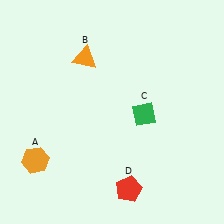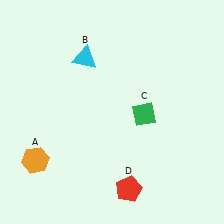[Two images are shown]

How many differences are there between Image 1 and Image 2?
There is 1 difference between the two images.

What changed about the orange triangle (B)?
In Image 1, B is orange. In Image 2, it changed to cyan.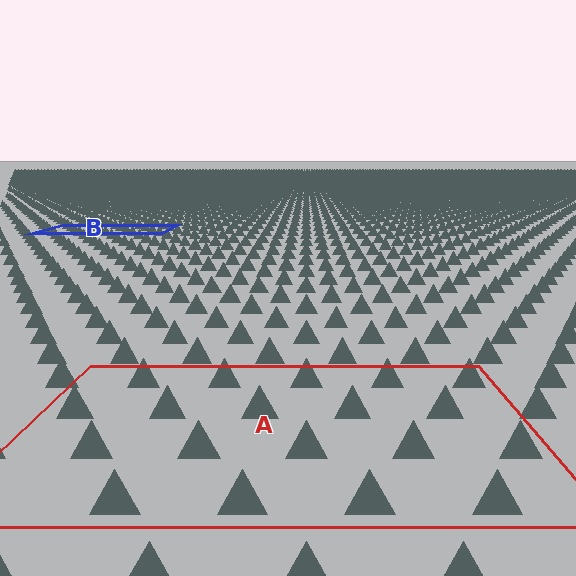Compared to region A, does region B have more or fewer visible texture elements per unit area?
Region B has more texture elements per unit area — they are packed more densely because it is farther away.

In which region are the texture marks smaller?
The texture marks are smaller in region B, because it is farther away.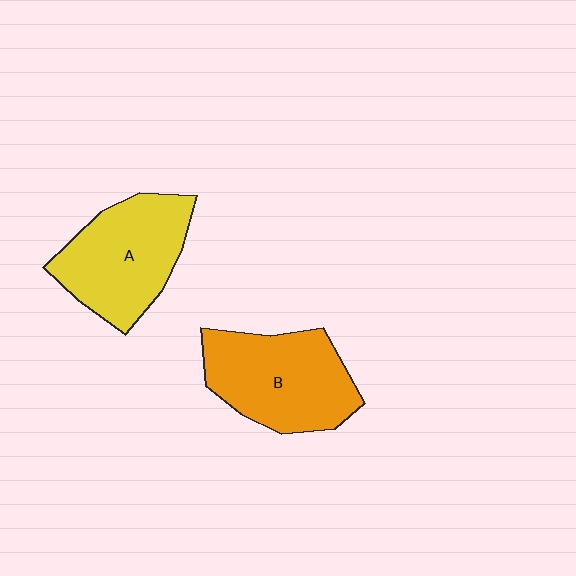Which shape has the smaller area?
Shape A (yellow).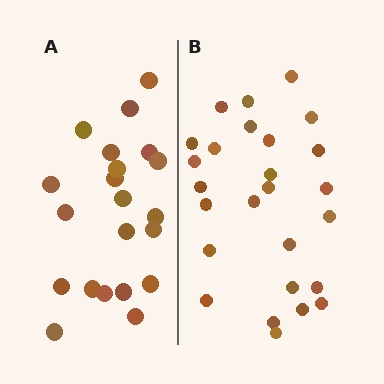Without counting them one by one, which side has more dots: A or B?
Region B (the right region) has more dots.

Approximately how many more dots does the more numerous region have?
Region B has about 5 more dots than region A.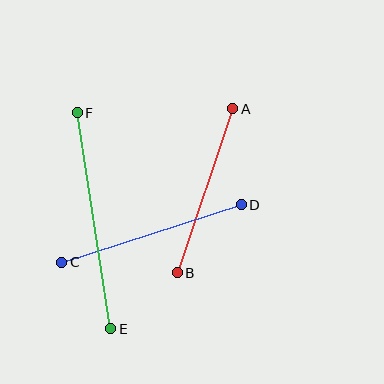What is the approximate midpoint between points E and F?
The midpoint is at approximately (94, 221) pixels.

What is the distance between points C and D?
The distance is approximately 188 pixels.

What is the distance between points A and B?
The distance is approximately 173 pixels.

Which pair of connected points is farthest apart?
Points E and F are farthest apart.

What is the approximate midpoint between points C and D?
The midpoint is at approximately (152, 234) pixels.